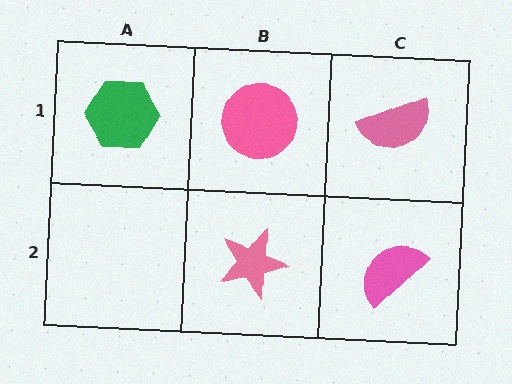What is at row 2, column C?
A pink semicircle.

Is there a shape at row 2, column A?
No, that cell is empty.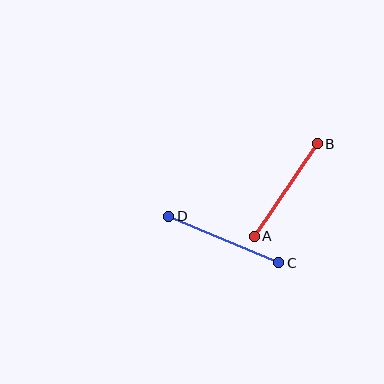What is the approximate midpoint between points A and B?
The midpoint is at approximately (286, 190) pixels.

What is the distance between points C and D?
The distance is approximately 119 pixels.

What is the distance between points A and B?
The distance is approximately 112 pixels.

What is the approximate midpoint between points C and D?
The midpoint is at approximately (224, 240) pixels.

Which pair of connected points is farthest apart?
Points C and D are farthest apart.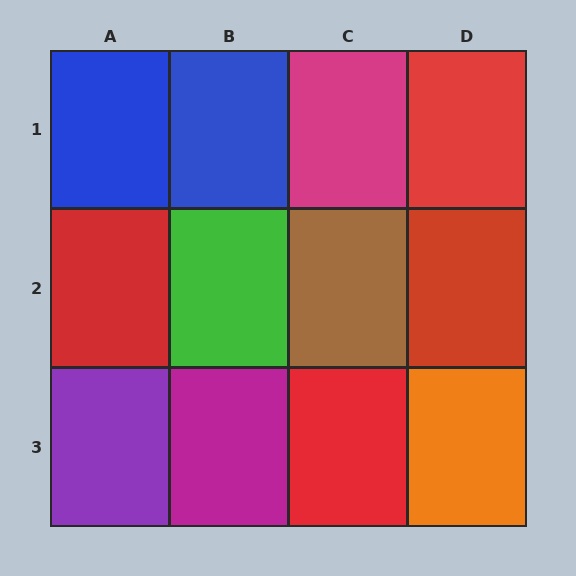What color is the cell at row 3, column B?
Magenta.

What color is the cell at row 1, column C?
Magenta.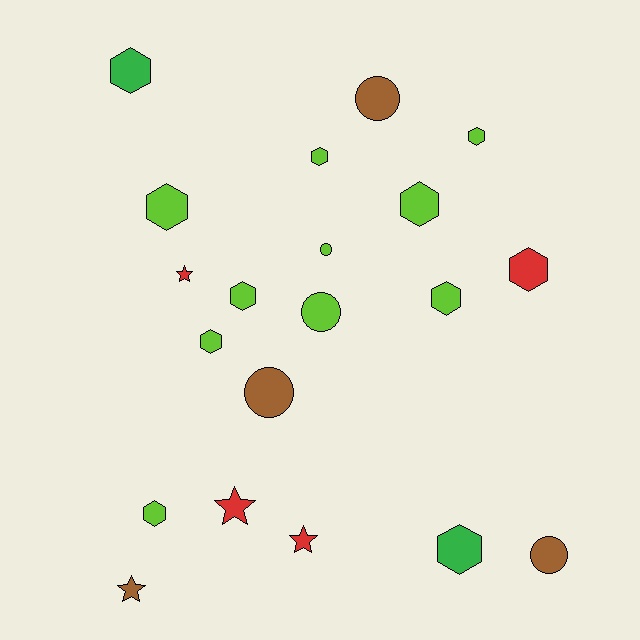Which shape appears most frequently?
Hexagon, with 11 objects.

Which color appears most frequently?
Lime, with 10 objects.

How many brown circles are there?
There are 3 brown circles.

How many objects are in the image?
There are 20 objects.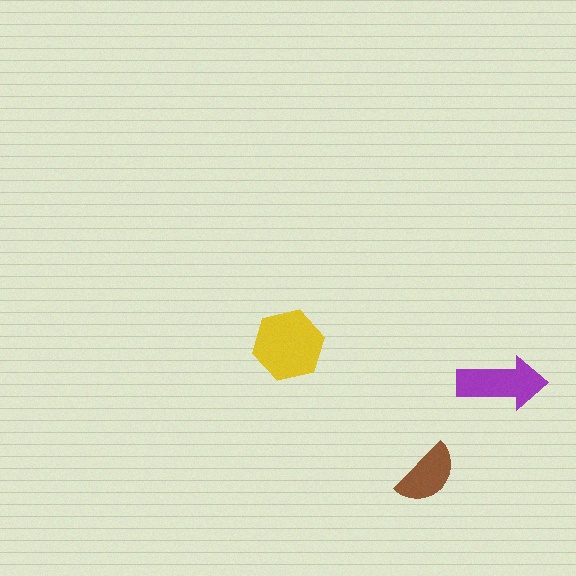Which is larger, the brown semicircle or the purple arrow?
The purple arrow.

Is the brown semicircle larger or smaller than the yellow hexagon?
Smaller.